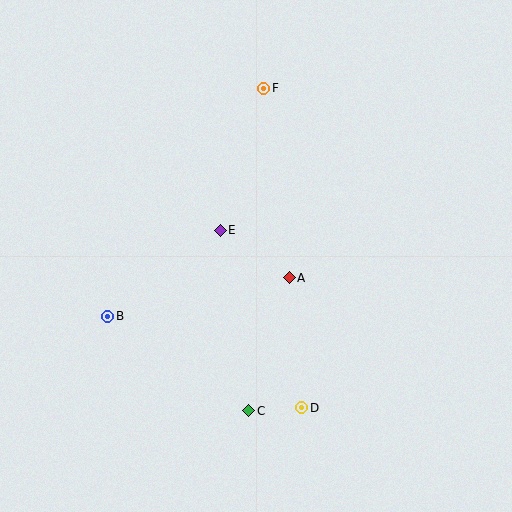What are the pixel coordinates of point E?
Point E is at (220, 230).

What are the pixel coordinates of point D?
Point D is at (302, 408).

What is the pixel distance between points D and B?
The distance between D and B is 215 pixels.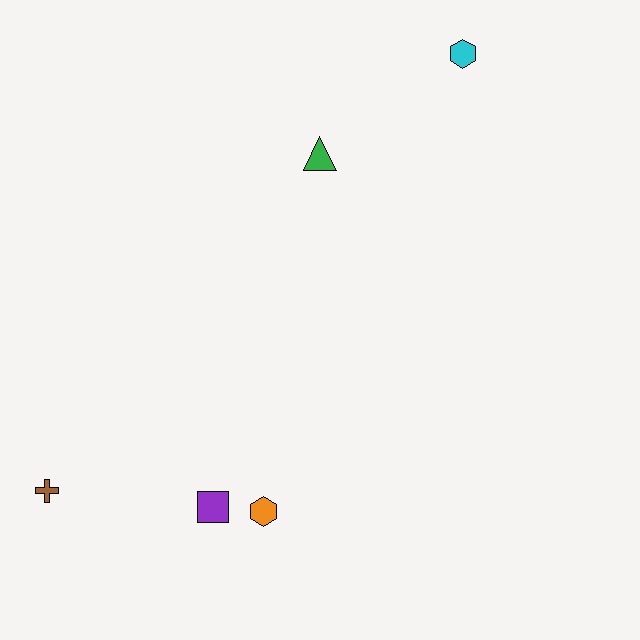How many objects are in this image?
There are 5 objects.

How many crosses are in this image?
There is 1 cross.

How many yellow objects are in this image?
There are no yellow objects.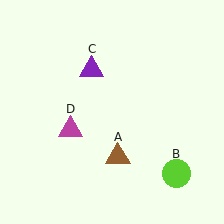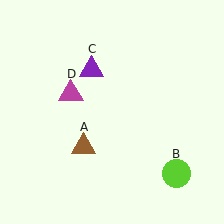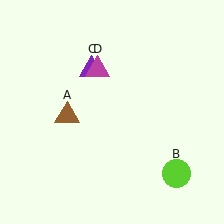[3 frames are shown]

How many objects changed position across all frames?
2 objects changed position: brown triangle (object A), magenta triangle (object D).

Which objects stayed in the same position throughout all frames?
Lime circle (object B) and purple triangle (object C) remained stationary.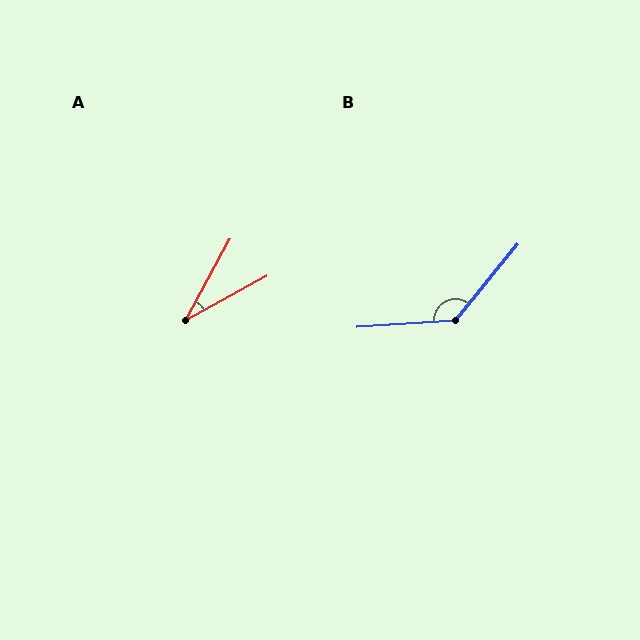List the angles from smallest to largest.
A (33°), B (133°).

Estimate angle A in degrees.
Approximately 33 degrees.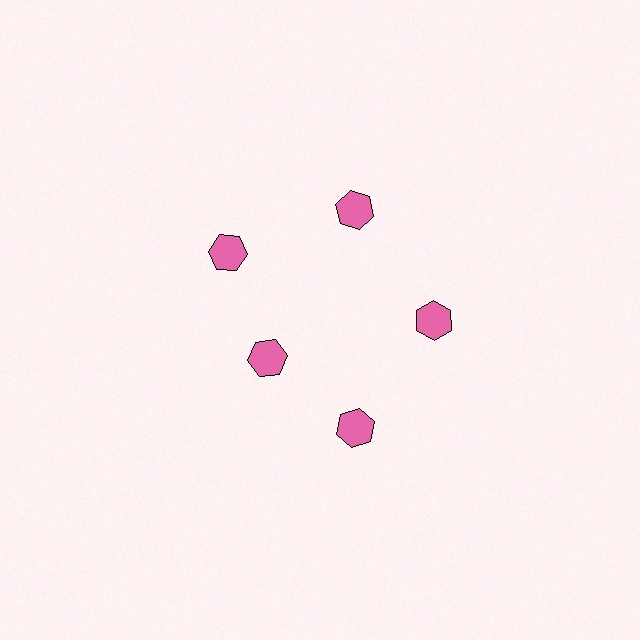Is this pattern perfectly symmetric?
No. The 5 pink hexagons are arranged in a ring, but one element near the 8 o'clock position is pulled inward toward the center, breaking the 5-fold rotational symmetry.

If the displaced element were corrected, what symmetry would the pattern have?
It would have 5-fold rotational symmetry — the pattern would map onto itself every 72 degrees.